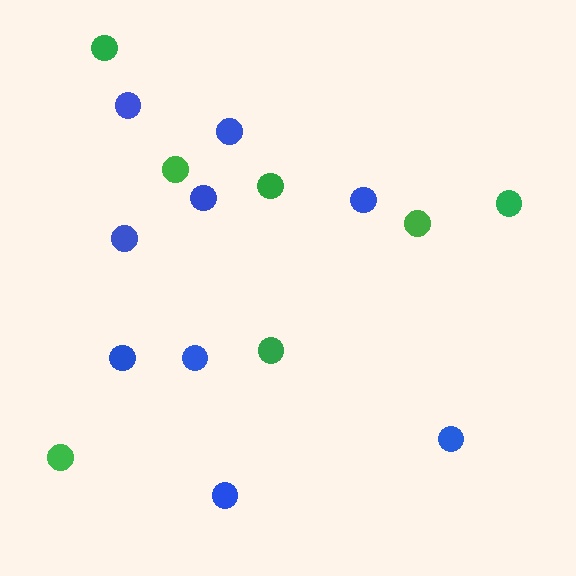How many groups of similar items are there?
There are 2 groups: one group of green circles (7) and one group of blue circles (9).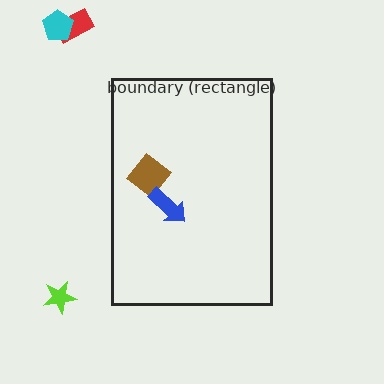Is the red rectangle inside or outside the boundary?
Outside.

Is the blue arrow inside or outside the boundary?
Inside.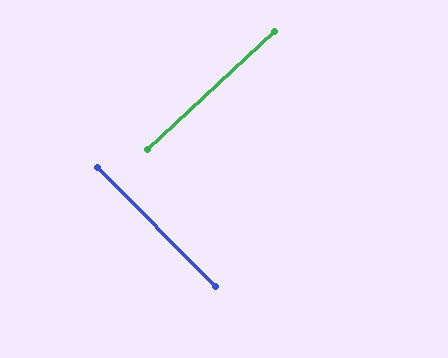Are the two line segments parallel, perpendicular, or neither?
Perpendicular — they meet at approximately 88°.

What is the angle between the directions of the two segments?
Approximately 88 degrees.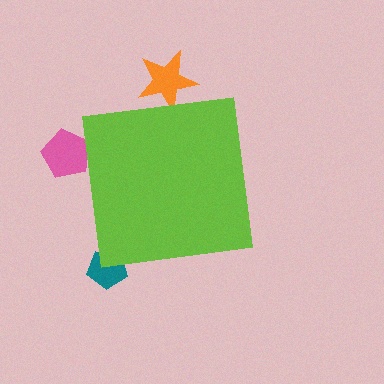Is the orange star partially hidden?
Yes, the orange star is partially hidden behind the lime square.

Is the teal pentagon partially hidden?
Yes, the teal pentagon is partially hidden behind the lime square.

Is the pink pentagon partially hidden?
Yes, the pink pentagon is partially hidden behind the lime square.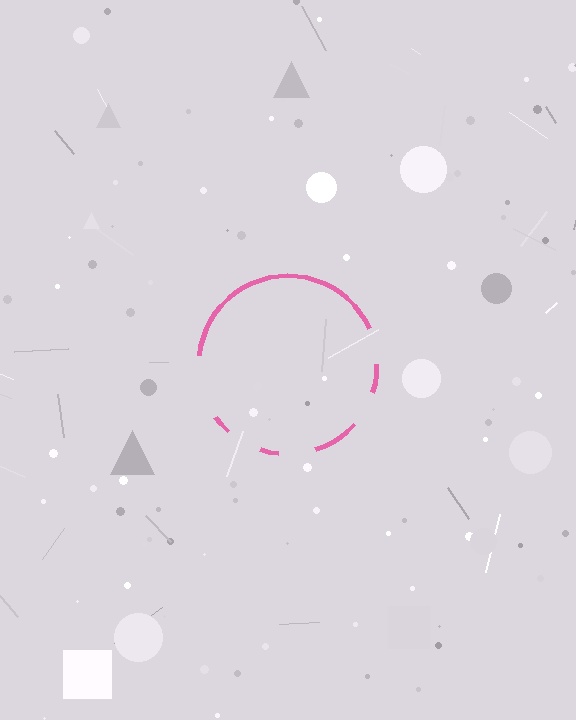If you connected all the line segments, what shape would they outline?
They would outline a circle.